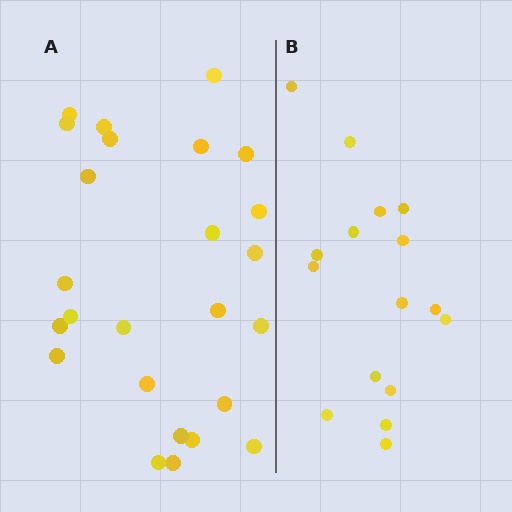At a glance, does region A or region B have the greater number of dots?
Region A (the left region) has more dots.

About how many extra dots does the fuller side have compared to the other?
Region A has roughly 8 or so more dots than region B.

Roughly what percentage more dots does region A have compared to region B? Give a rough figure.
About 55% more.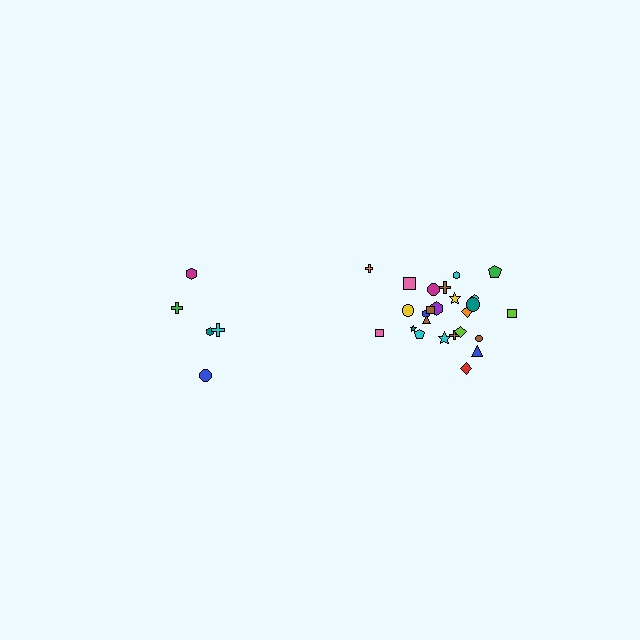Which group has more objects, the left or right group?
The right group.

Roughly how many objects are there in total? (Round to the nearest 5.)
Roughly 30 objects in total.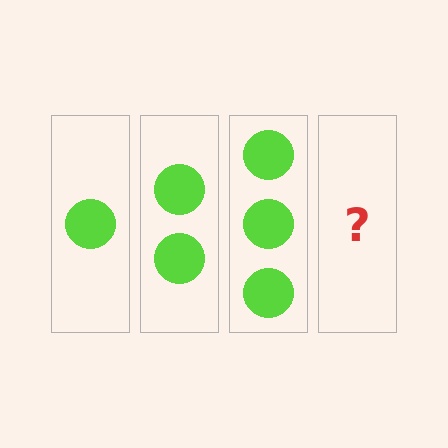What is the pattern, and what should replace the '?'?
The pattern is that each step adds one more circle. The '?' should be 4 circles.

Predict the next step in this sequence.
The next step is 4 circles.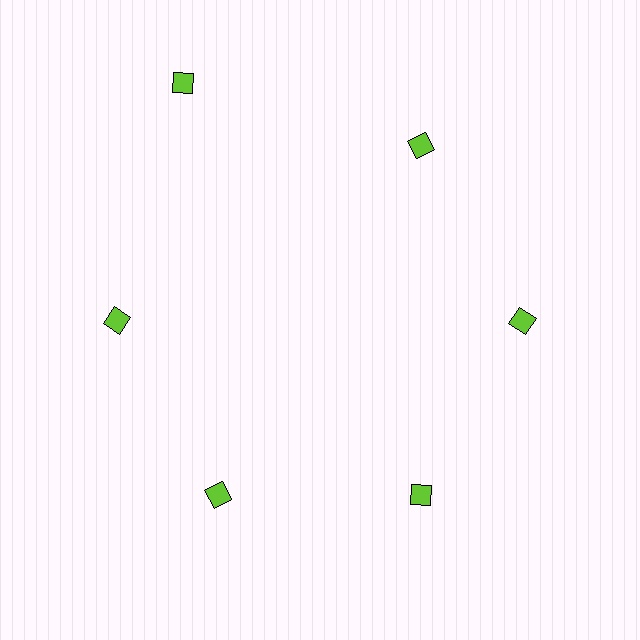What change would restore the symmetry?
The symmetry would be restored by moving it inward, back onto the ring so that all 6 diamonds sit at equal angles and equal distance from the center.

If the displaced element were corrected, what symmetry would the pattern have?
It would have 6-fold rotational symmetry — the pattern would map onto itself every 60 degrees.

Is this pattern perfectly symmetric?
No. The 6 lime diamonds are arranged in a ring, but one element near the 11 o'clock position is pushed outward from the center, breaking the 6-fold rotational symmetry.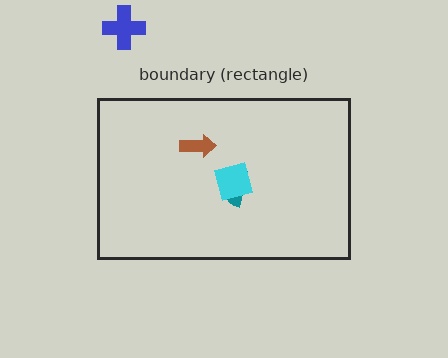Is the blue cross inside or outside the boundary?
Outside.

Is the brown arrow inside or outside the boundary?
Inside.